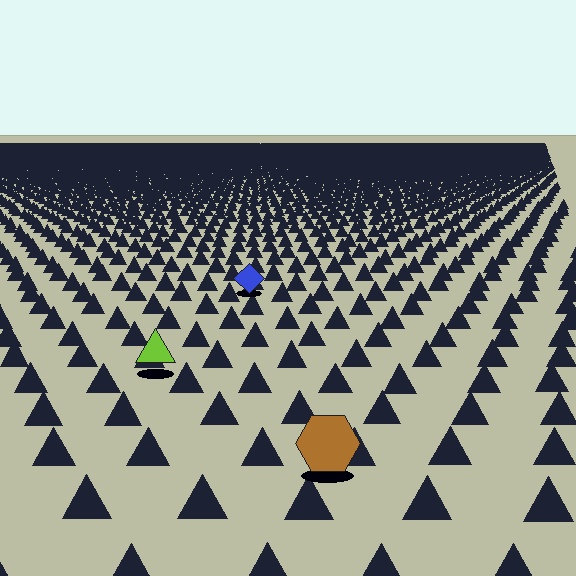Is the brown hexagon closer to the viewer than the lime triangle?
Yes. The brown hexagon is closer — you can tell from the texture gradient: the ground texture is coarser near it.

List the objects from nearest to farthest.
From nearest to farthest: the brown hexagon, the lime triangle, the blue diamond.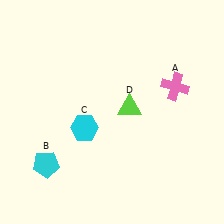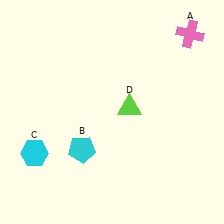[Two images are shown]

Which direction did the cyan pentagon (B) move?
The cyan pentagon (B) moved right.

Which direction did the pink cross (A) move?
The pink cross (A) moved up.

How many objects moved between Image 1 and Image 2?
3 objects moved between the two images.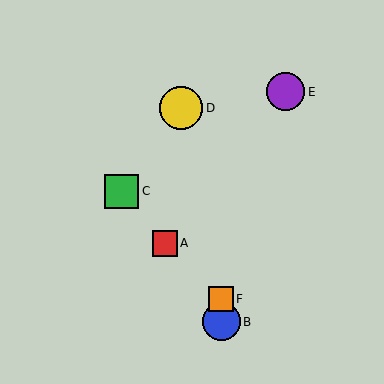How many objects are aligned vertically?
2 objects (B, F) are aligned vertically.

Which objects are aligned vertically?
Objects B, F are aligned vertically.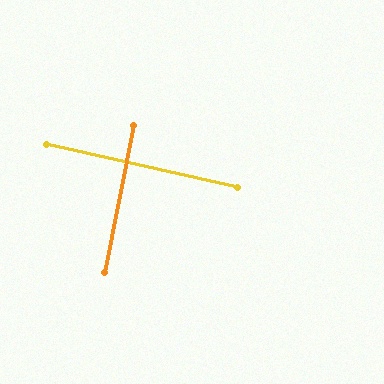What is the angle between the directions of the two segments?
Approximately 88 degrees.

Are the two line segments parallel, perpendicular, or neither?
Perpendicular — they meet at approximately 88°.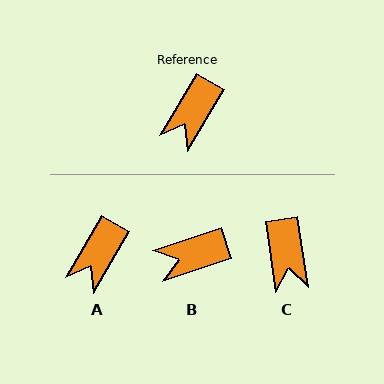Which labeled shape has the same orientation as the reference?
A.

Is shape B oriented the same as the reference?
No, it is off by about 41 degrees.